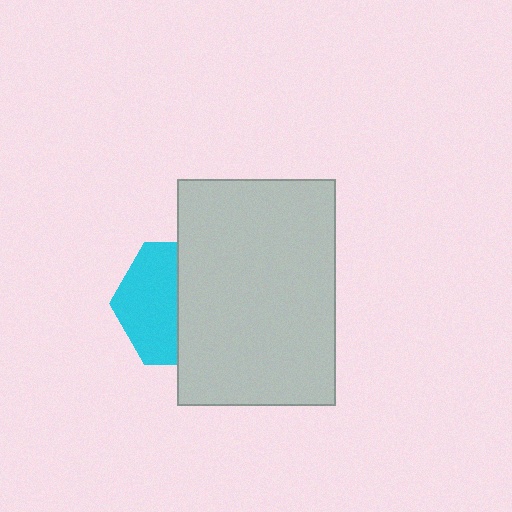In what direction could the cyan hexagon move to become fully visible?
The cyan hexagon could move left. That would shift it out from behind the light gray rectangle entirely.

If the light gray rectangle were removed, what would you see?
You would see the complete cyan hexagon.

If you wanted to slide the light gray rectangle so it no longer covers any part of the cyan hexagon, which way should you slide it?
Slide it right — that is the most direct way to separate the two shapes.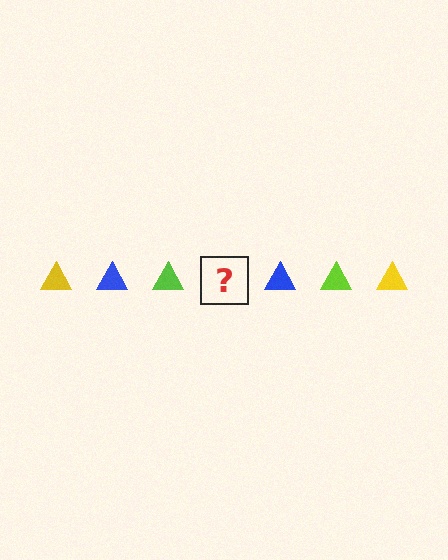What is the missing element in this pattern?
The missing element is a yellow triangle.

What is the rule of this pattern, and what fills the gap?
The rule is that the pattern cycles through yellow, blue, lime triangles. The gap should be filled with a yellow triangle.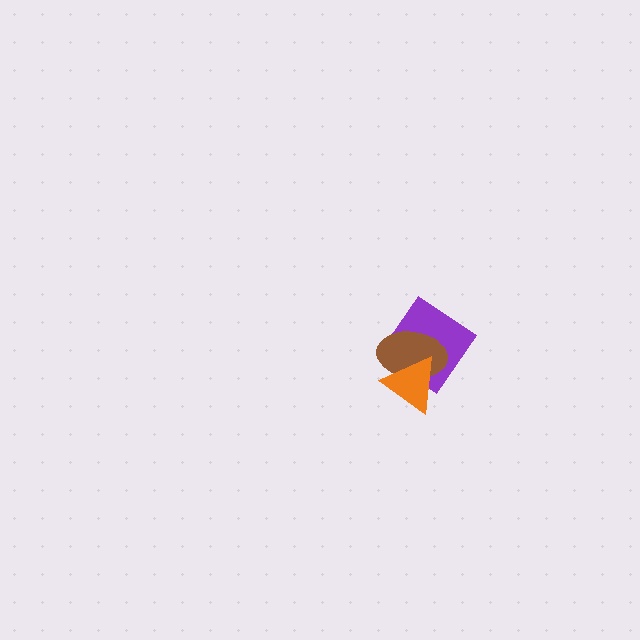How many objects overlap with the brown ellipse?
2 objects overlap with the brown ellipse.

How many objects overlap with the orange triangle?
2 objects overlap with the orange triangle.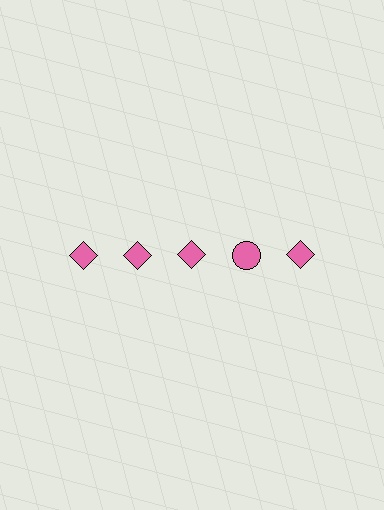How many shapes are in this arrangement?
There are 5 shapes arranged in a grid pattern.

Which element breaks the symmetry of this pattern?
The pink circle in the top row, second from right column breaks the symmetry. All other shapes are pink diamonds.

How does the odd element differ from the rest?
It has a different shape: circle instead of diamond.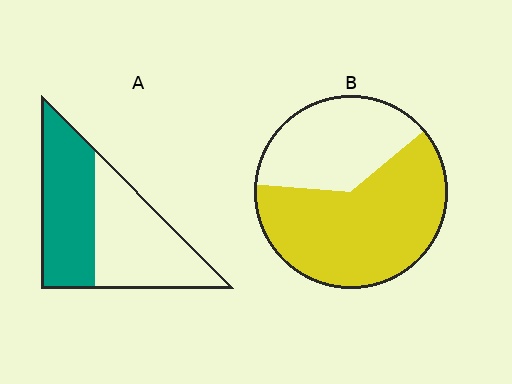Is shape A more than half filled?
Roughly half.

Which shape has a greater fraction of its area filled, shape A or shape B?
Shape B.